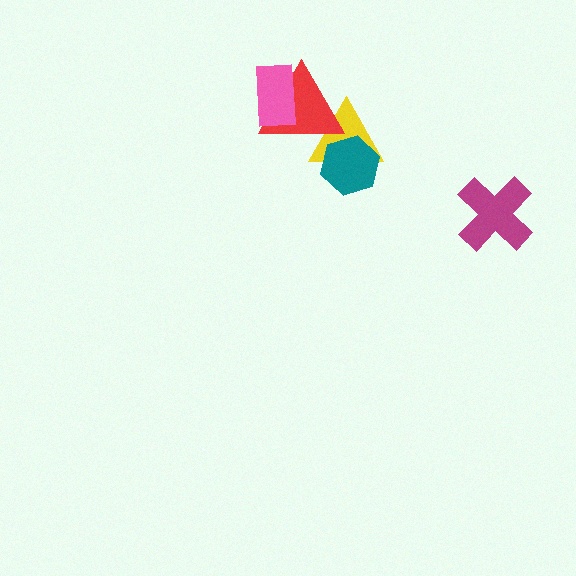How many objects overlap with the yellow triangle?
2 objects overlap with the yellow triangle.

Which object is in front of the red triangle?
The pink rectangle is in front of the red triangle.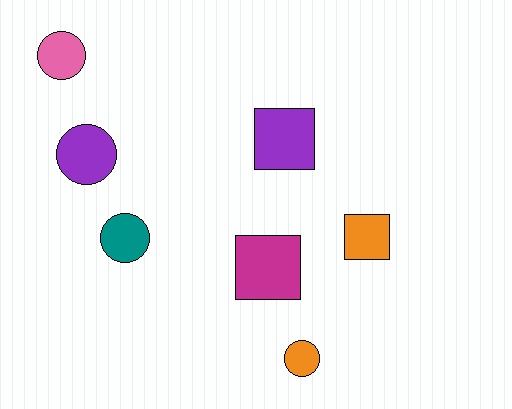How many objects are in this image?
There are 7 objects.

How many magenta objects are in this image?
There is 1 magenta object.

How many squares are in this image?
There are 3 squares.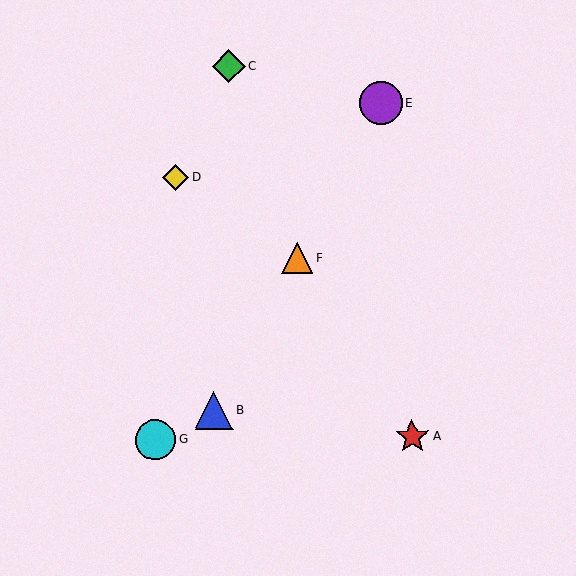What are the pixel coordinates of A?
Object A is at (412, 437).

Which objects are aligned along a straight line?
Objects B, E, F are aligned along a straight line.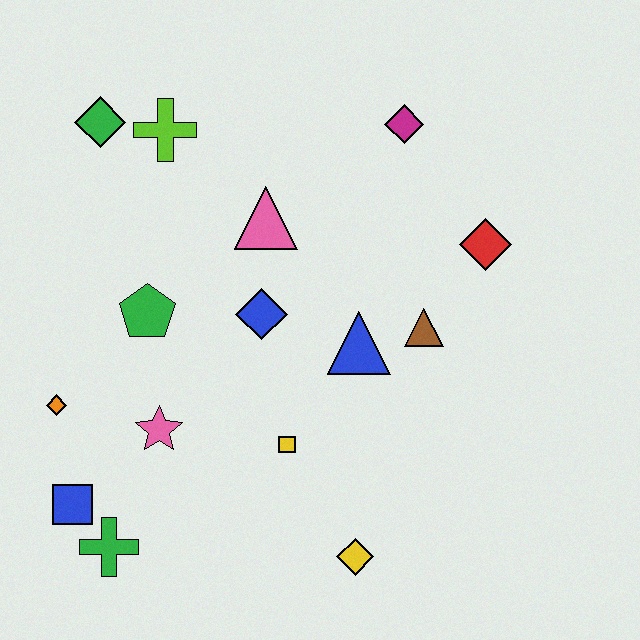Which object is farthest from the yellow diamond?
The green diamond is farthest from the yellow diamond.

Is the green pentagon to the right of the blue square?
Yes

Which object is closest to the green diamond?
The lime cross is closest to the green diamond.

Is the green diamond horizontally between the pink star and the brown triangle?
No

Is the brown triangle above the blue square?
Yes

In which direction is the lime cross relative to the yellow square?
The lime cross is above the yellow square.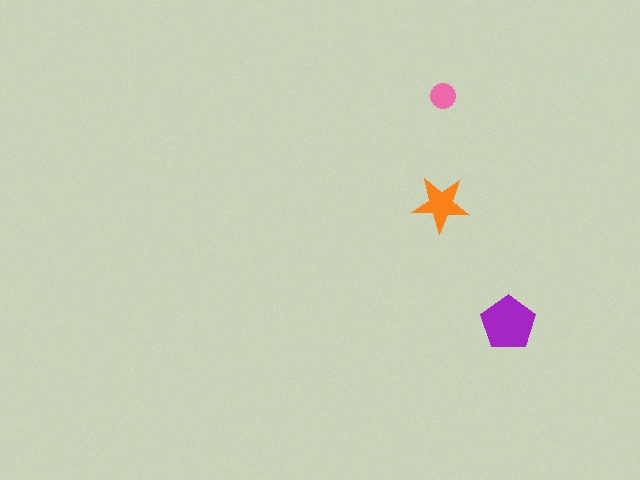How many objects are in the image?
There are 3 objects in the image.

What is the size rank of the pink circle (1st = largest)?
3rd.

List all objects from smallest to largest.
The pink circle, the orange star, the purple pentagon.